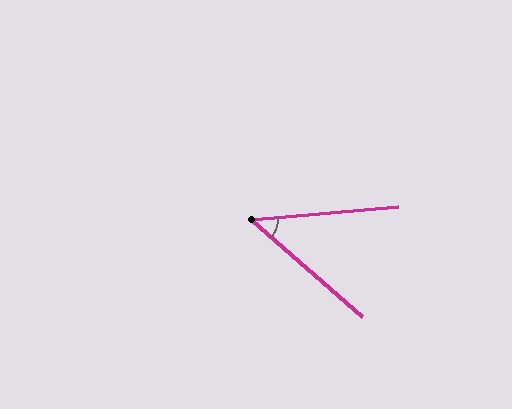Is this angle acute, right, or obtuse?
It is acute.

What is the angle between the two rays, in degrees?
Approximately 46 degrees.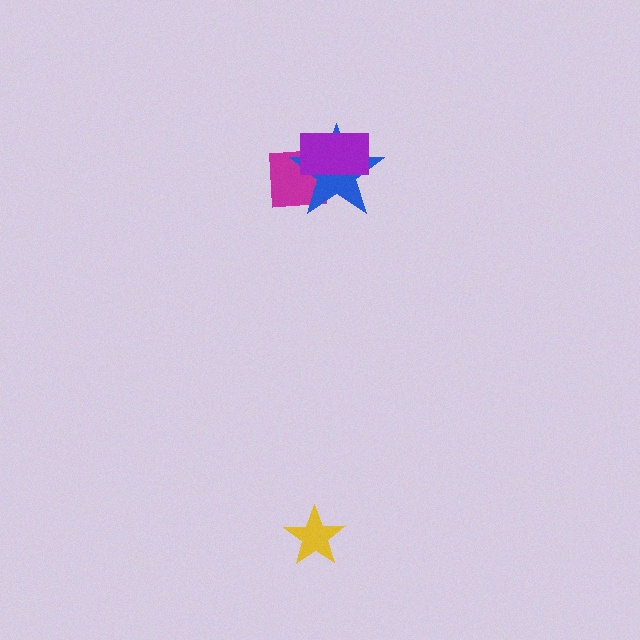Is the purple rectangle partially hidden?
No, no other shape covers it.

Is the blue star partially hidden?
Yes, it is partially covered by another shape.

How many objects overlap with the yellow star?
0 objects overlap with the yellow star.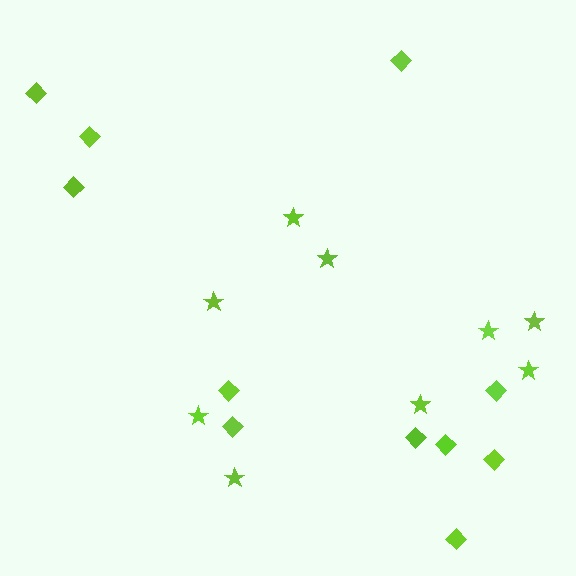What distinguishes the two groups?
There are 2 groups: one group of stars (9) and one group of diamonds (11).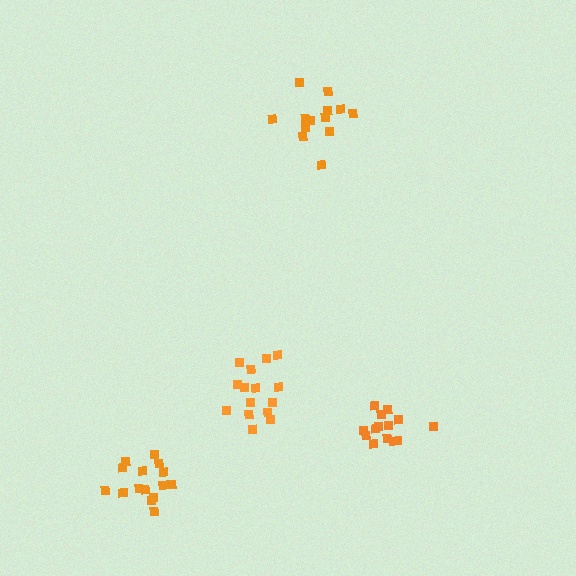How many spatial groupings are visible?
There are 4 spatial groupings.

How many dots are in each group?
Group 1: 14 dots, Group 2: 13 dots, Group 3: 15 dots, Group 4: 15 dots (57 total).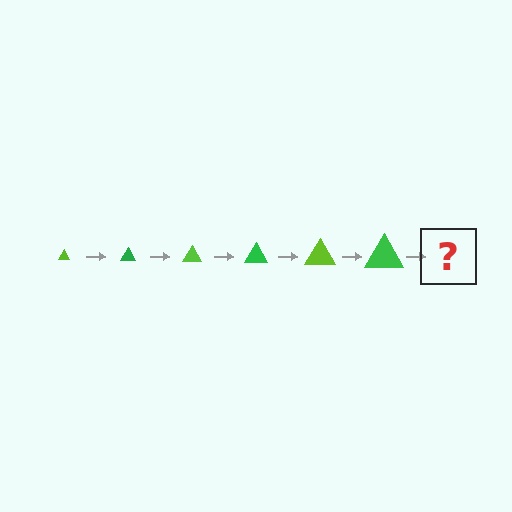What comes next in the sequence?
The next element should be a lime triangle, larger than the previous one.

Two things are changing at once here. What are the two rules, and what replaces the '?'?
The two rules are that the triangle grows larger each step and the color cycles through lime and green. The '?' should be a lime triangle, larger than the previous one.